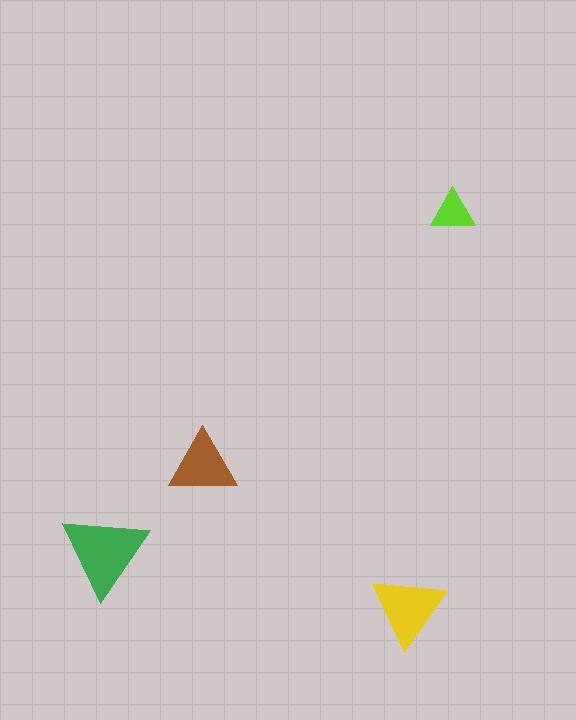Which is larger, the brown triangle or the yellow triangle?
The yellow one.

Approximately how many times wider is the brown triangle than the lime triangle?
About 1.5 times wider.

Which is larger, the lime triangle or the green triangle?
The green one.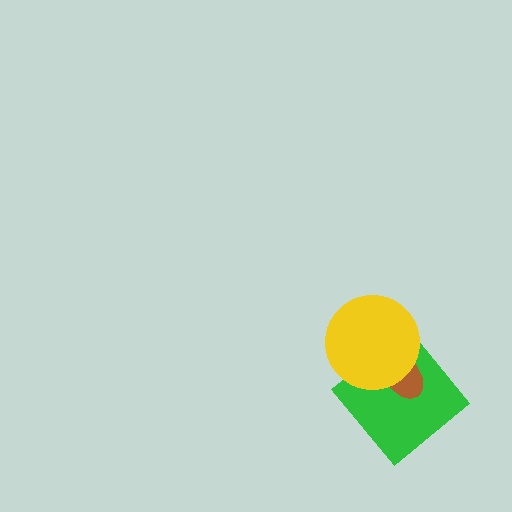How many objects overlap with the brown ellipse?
2 objects overlap with the brown ellipse.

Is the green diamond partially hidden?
Yes, it is partially covered by another shape.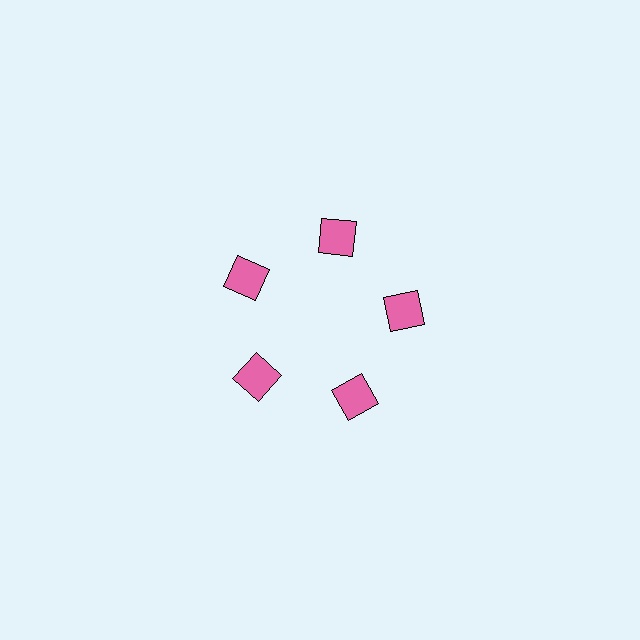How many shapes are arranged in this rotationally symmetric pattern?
There are 5 shapes, arranged in 5 groups of 1.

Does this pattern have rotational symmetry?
Yes, this pattern has 5-fold rotational symmetry. It looks the same after rotating 72 degrees around the center.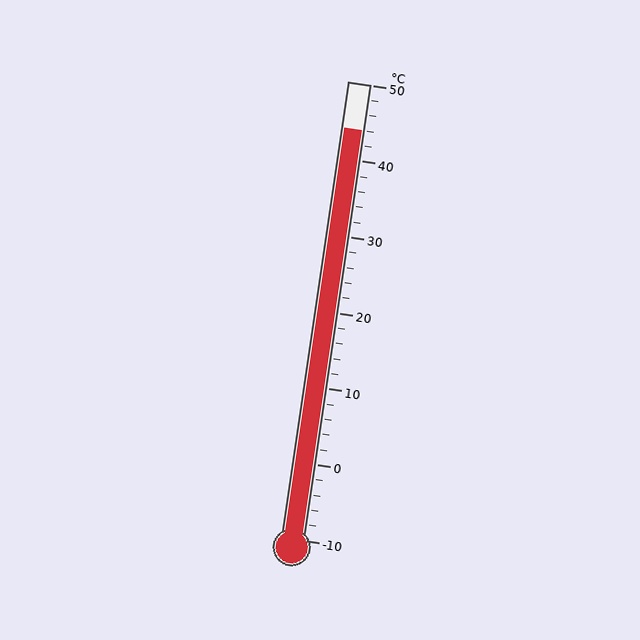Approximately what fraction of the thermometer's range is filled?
The thermometer is filled to approximately 90% of its range.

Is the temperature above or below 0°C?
The temperature is above 0°C.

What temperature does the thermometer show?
The thermometer shows approximately 44°C.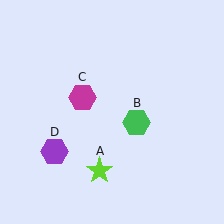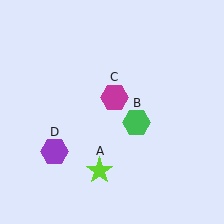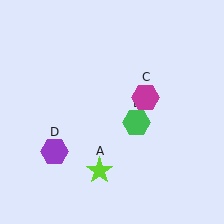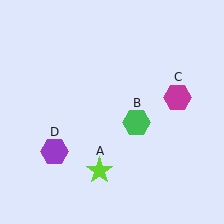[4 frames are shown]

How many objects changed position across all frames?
1 object changed position: magenta hexagon (object C).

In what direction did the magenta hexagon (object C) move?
The magenta hexagon (object C) moved right.